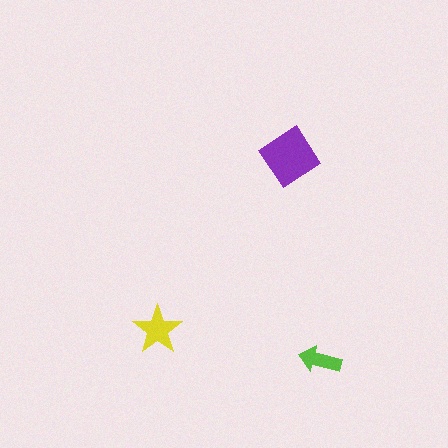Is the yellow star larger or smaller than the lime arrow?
Larger.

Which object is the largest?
The purple diamond.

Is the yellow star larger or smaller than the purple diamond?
Smaller.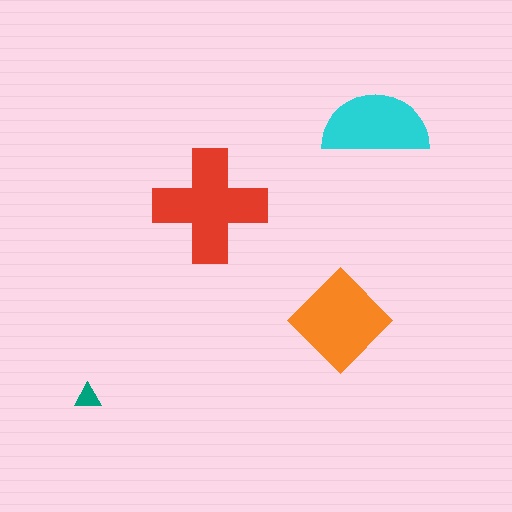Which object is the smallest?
The teal triangle.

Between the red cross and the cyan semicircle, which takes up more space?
The red cross.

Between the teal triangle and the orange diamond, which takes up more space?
The orange diamond.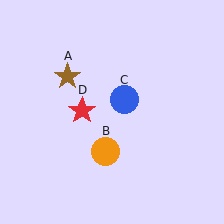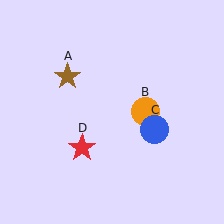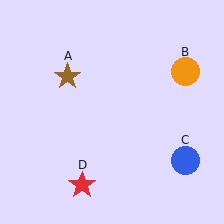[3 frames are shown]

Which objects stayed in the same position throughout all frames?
Brown star (object A) remained stationary.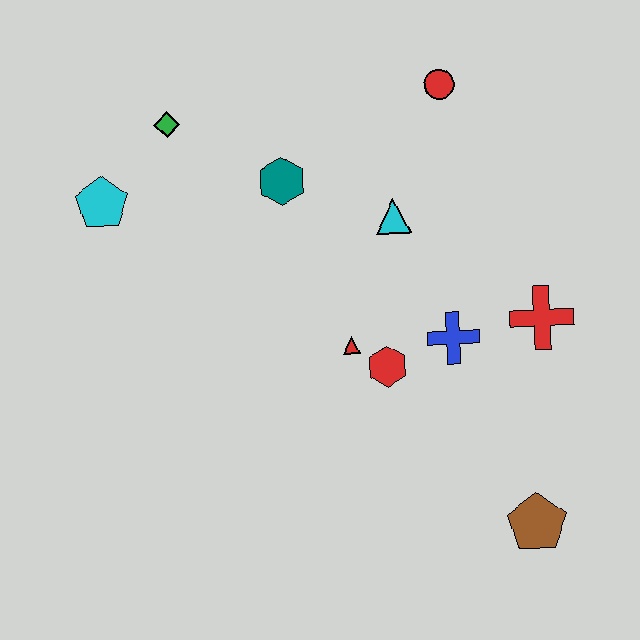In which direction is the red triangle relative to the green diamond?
The red triangle is below the green diamond.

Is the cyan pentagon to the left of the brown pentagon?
Yes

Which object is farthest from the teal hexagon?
The brown pentagon is farthest from the teal hexagon.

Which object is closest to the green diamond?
The cyan pentagon is closest to the green diamond.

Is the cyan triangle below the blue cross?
No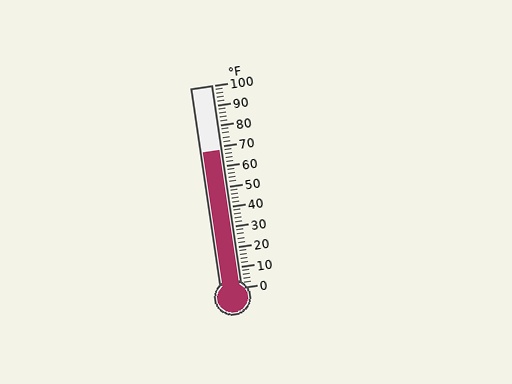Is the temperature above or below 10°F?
The temperature is above 10°F.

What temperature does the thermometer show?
The thermometer shows approximately 68°F.